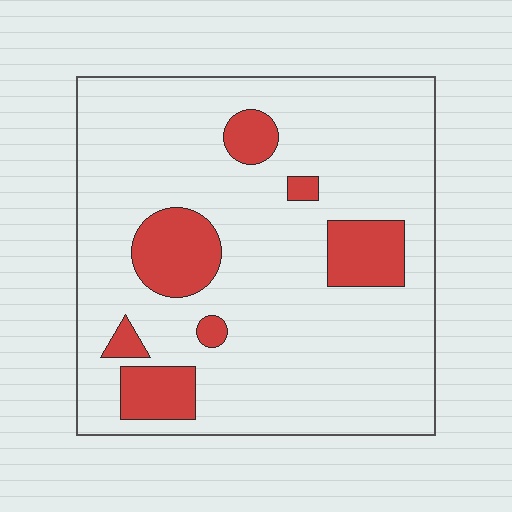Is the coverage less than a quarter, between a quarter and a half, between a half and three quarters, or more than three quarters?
Less than a quarter.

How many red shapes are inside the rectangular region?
7.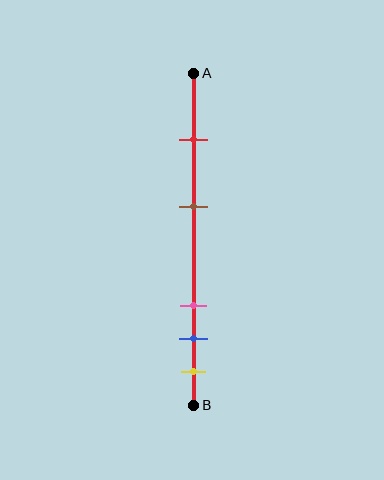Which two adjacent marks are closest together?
The blue and yellow marks are the closest adjacent pair.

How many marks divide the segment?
There are 5 marks dividing the segment.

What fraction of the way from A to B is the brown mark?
The brown mark is approximately 40% (0.4) of the way from A to B.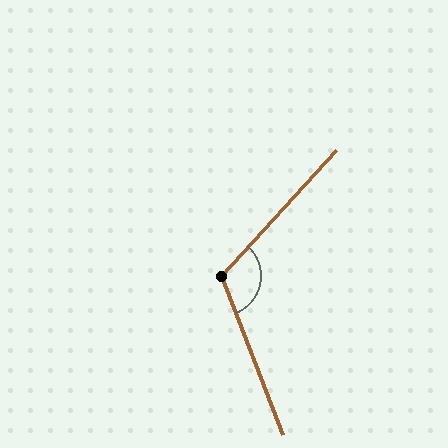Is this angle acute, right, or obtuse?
It is obtuse.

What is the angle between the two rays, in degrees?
Approximately 116 degrees.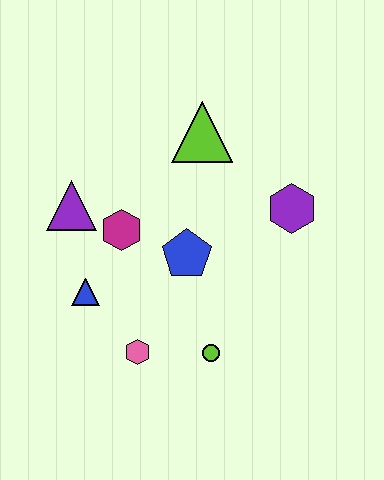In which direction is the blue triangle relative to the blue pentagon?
The blue triangle is to the left of the blue pentagon.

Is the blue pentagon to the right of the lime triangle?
No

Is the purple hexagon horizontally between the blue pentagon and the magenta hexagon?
No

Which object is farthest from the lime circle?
The lime triangle is farthest from the lime circle.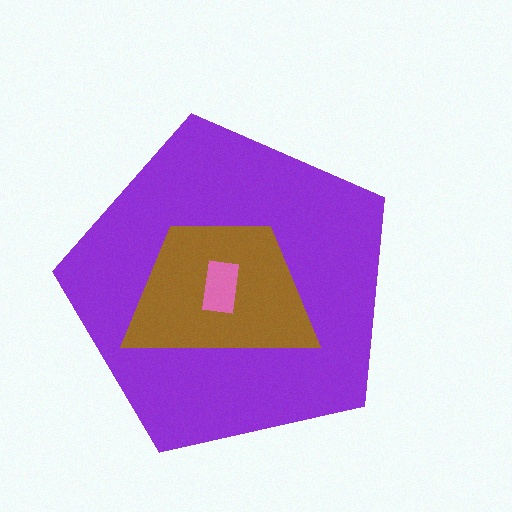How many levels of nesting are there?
3.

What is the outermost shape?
The purple pentagon.